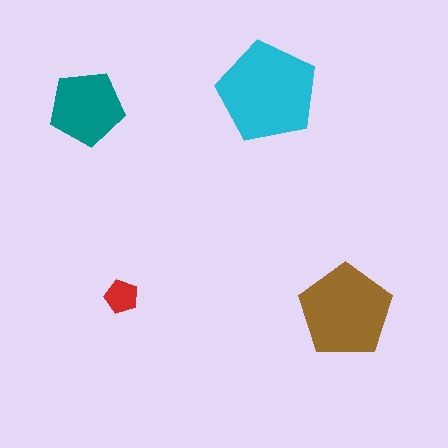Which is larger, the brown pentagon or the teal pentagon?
The brown one.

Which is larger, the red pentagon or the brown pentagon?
The brown one.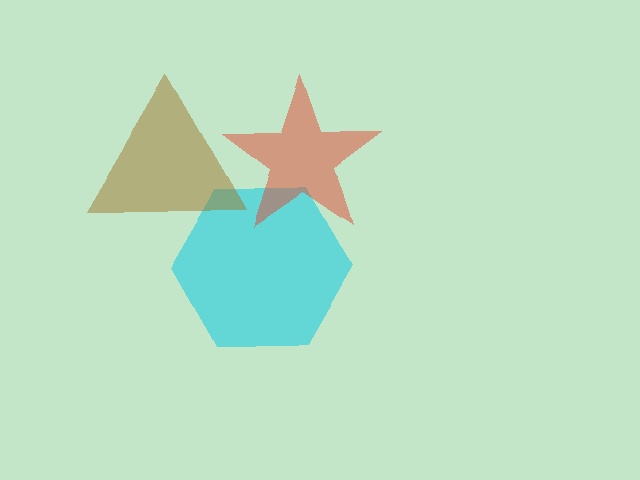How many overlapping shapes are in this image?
There are 3 overlapping shapes in the image.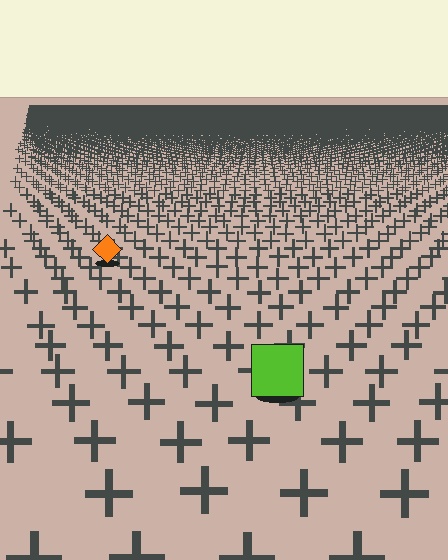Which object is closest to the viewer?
The lime square is closest. The texture marks near it are larger and more spread out.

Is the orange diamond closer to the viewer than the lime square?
No. The lime square is closer — you can tell from the texture gradient: the ground texture is coarser near it.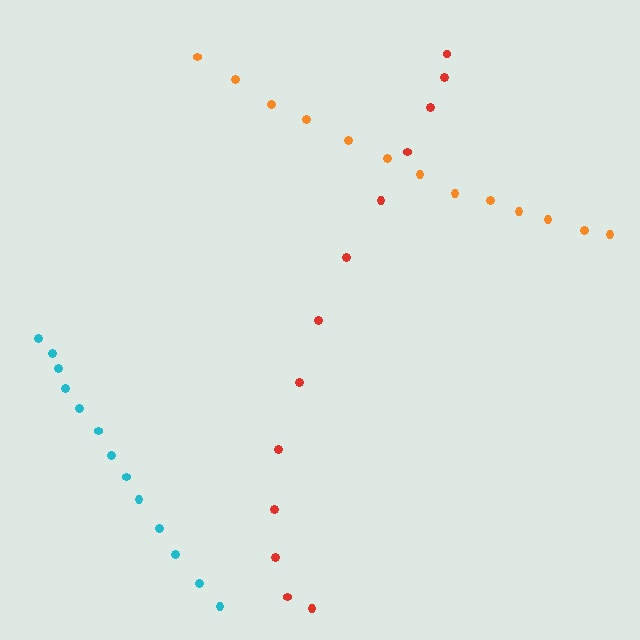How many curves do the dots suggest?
There are 3 distinct paths.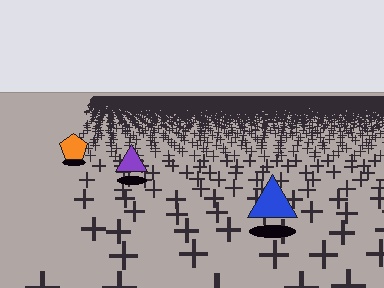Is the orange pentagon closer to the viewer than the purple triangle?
No. The purple triangle is closer — you can tell from the texture gradient: the ground texture is coarser near it.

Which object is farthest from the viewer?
The orange pentagon is farthest from the viewer. It appears smaller and the ground texture around it is denser.